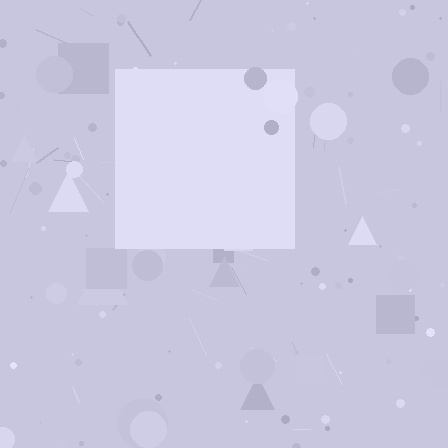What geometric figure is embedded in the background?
A square is embedded in the background.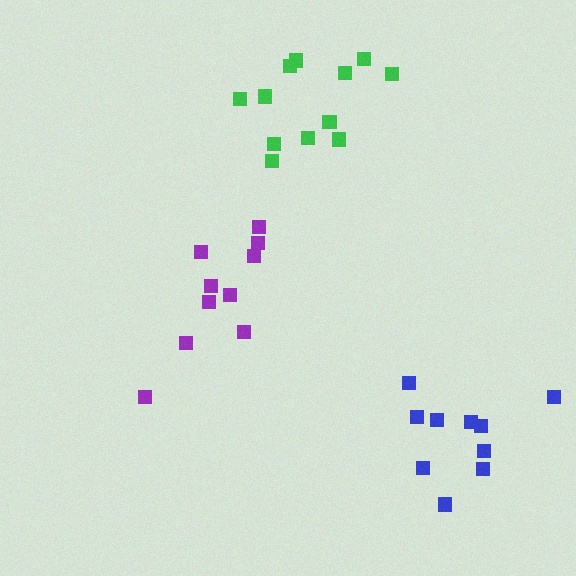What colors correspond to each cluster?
The clusters are colored: purple, blue, green.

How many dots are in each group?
Group 1: 10 dots, Group 2: 10 dots, Group 3: 12 dots (32 total).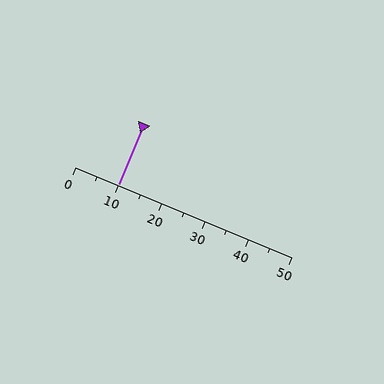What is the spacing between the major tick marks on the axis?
The major ticks are spaced 10 apart.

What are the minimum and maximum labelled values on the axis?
The axis runs from 0 to 50.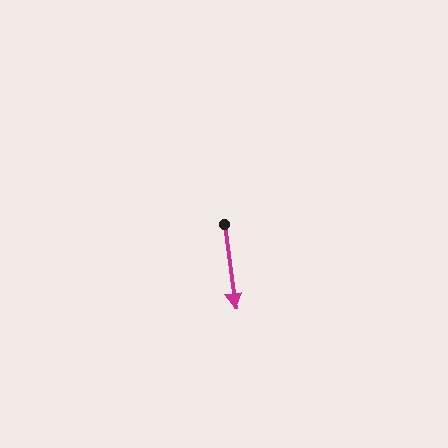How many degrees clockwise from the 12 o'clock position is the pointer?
Approximately 172 degrees.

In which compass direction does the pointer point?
South.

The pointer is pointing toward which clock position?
Roughly 6 o'clock.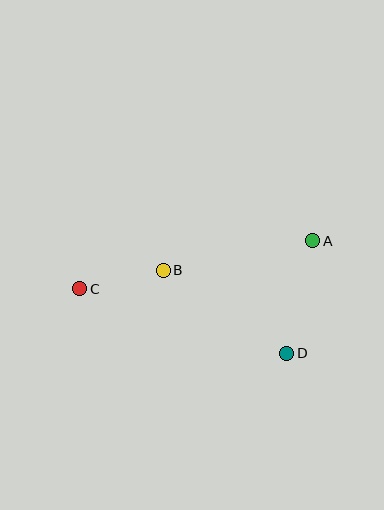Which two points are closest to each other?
Points B and C are closest to each other.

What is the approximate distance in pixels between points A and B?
The distance between A and B is approximately 152 pixels.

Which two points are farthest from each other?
Points A and C are farthest from each other.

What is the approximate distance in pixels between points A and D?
The distance between A and D is approximately 115 pixels.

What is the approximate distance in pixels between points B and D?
The distance between B and D is approximately 149 pixels.